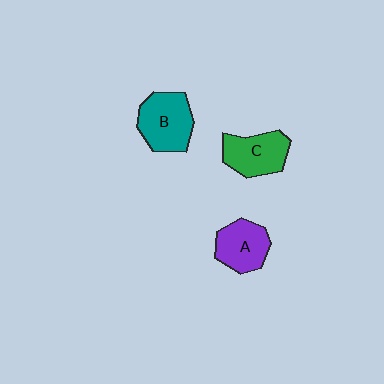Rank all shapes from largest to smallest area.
From largest to smallest: B (teal), C (green), A (purple).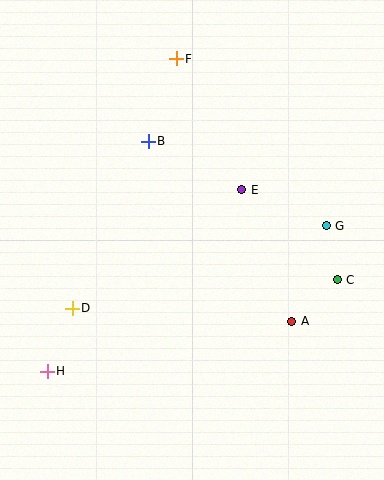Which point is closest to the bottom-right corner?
Point A is closest to the bottom-right corner.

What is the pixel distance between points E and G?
The distance between E and G is 92 pixels.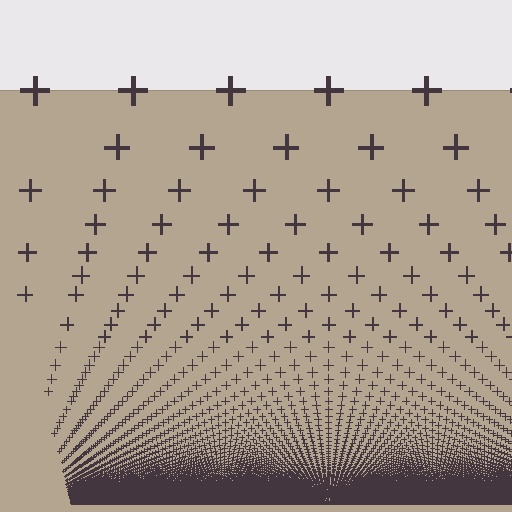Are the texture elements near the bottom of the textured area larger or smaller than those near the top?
Smaller. The gradient is inverted — elements near the bottom are smaller and denser.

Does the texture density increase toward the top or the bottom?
Density increases toward the bottom.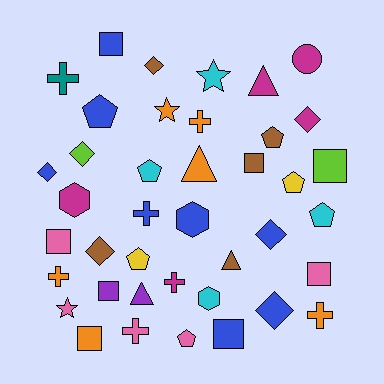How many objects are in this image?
There are 40 objects.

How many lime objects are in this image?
There are 2 lime objects.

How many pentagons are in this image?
There are 7 pentagons.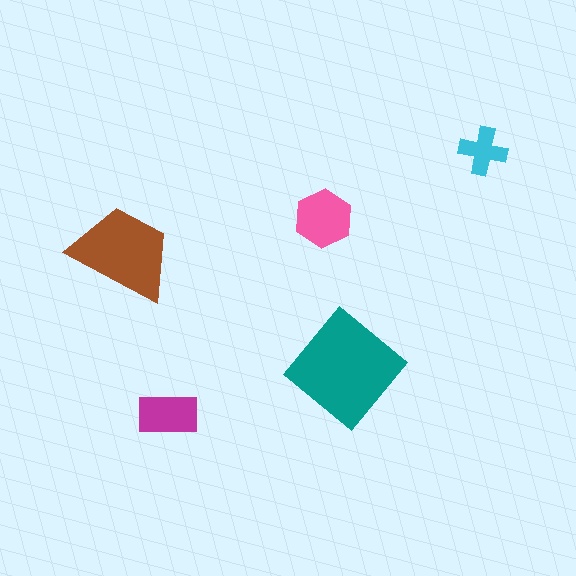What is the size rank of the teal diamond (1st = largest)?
1st.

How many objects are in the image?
There are 5 objects in the image.